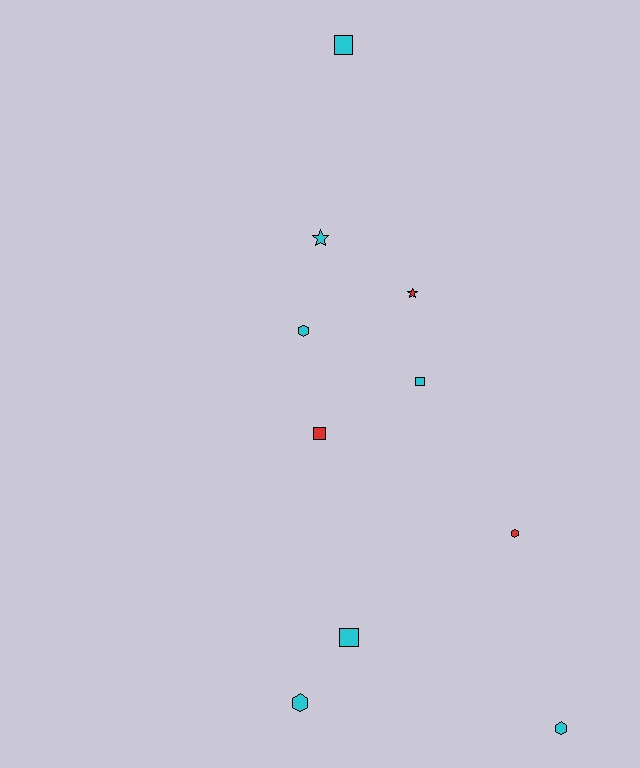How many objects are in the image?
There are 10 objects.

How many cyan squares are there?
There are 3 cyan squares.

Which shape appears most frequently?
Hexagon, with 4 objects.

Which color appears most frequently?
Cyan, with 7 objects.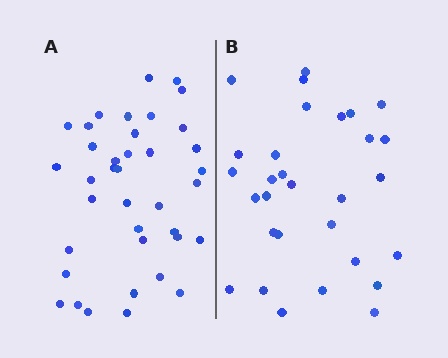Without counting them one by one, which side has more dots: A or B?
Region A (the left region) has more dots.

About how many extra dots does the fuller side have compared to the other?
Region A has roughly 8 or so more dots than region B.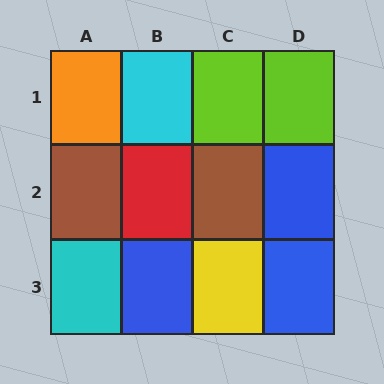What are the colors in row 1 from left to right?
Orange, cyan, lime, lime.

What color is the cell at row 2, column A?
Brown.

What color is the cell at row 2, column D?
Blue.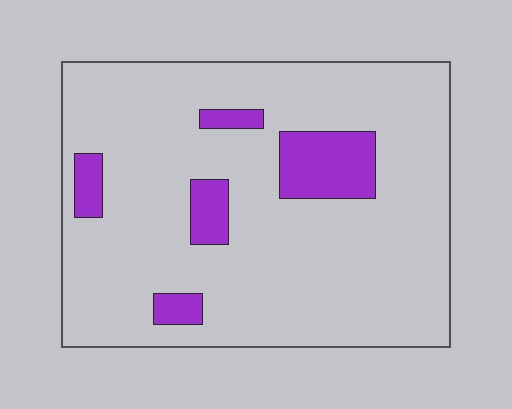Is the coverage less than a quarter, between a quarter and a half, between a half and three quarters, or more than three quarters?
Less than a quarter.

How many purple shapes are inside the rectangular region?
5.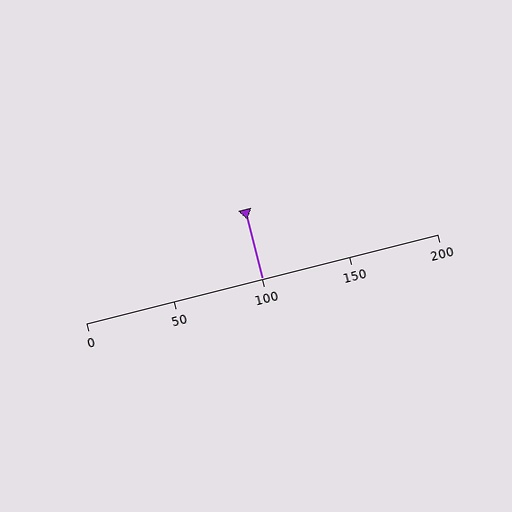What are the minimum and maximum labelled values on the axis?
The axis runs from 0 to 200.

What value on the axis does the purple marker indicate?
The marker indicates approximately 100.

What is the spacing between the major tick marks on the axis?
The major ticks are spaced 50 apart.